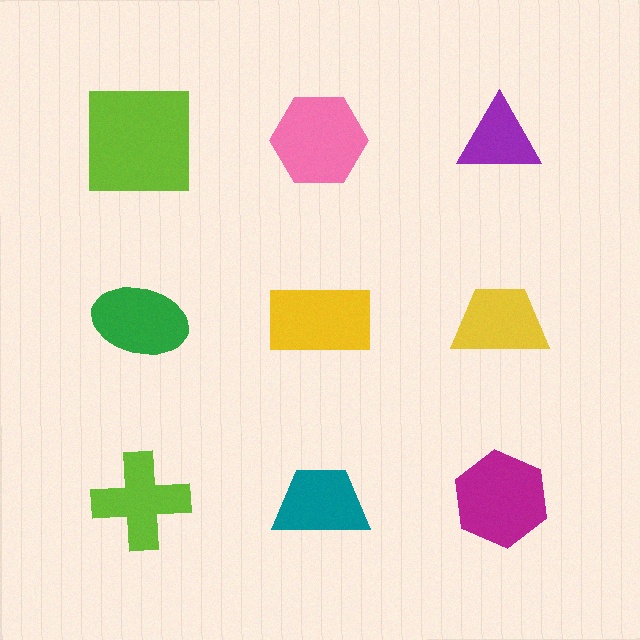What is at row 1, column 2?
A pink hexagon.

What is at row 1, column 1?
A lime square.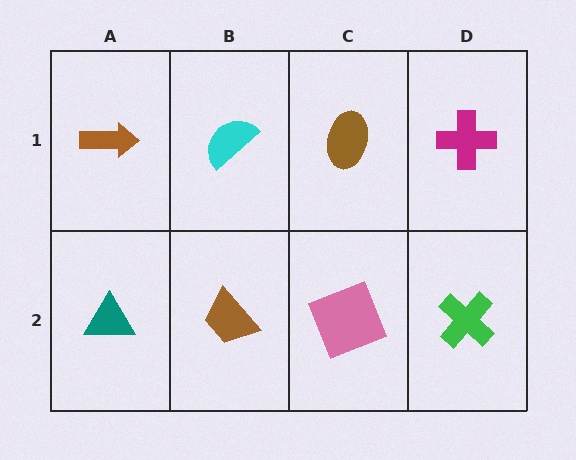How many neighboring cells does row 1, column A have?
2.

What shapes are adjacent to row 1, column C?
A pink square (row 2, column C), a cyan semicircle (row 1, column B), a magenta cross (row 1, column D).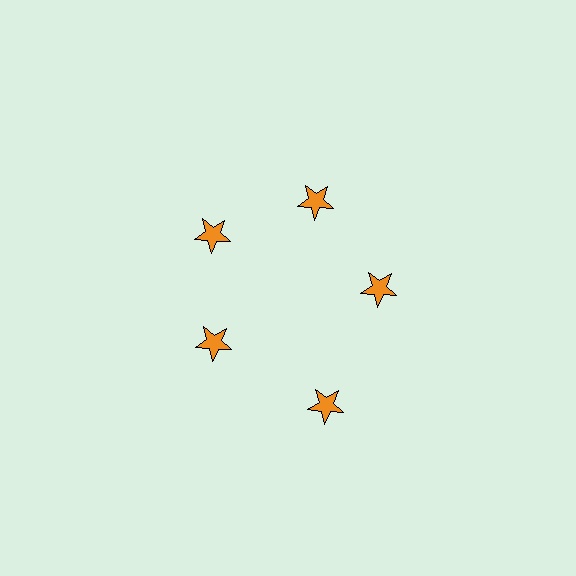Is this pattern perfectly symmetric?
No. The 5 orange stars are arranged in a ring, but one element near the 5 o'clock position is pushed outward from the center, breaking the 5-fold rotational symmetry.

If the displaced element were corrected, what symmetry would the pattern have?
It would have 5-fold rotational symmetry — the pattern would map onto itself every 72 degrees.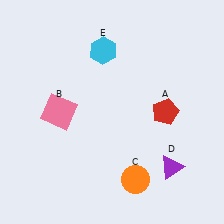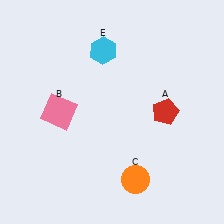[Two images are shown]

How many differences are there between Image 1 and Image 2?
There is 1 difference between the two images.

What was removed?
The purple triangle (D) was removed in Image 2.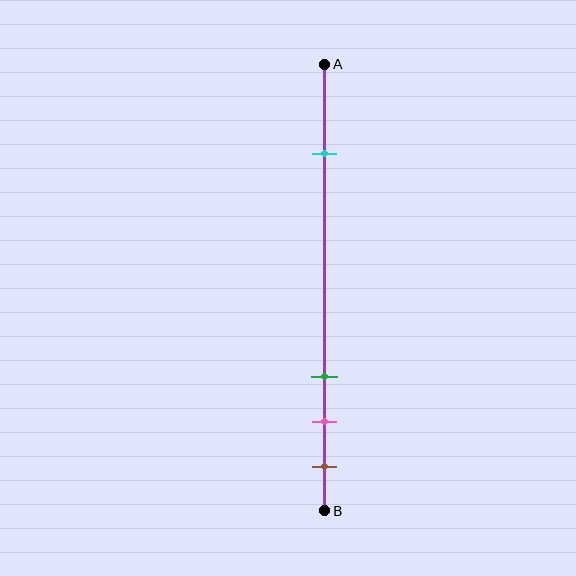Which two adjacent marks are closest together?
The pink and brown marks are the closest adjacent pair.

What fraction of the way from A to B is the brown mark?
The brown mark is approximately 90% (0.9) of the way from A to B.